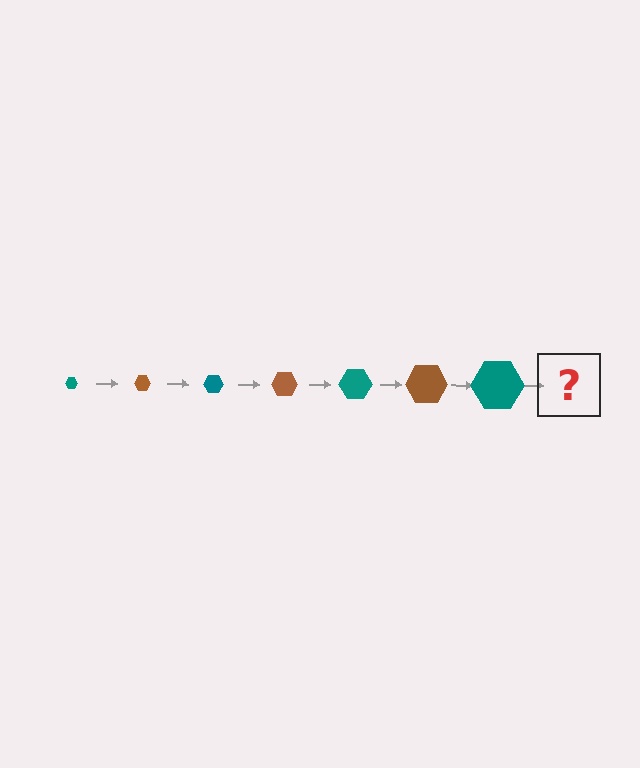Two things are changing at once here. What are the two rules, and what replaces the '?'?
The two rules are that the hexagon grows larger each step and the color cycles through teal and brown. The '?' should be a brown hexagon, larger than the previous one.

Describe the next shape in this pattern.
It should be a brown hexagon, larger than the previous one.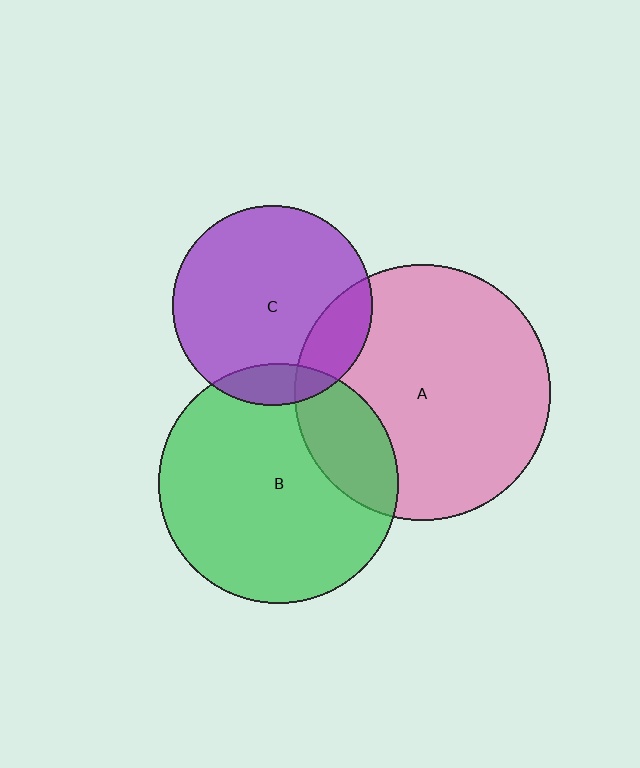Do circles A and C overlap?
Yes.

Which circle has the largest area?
Circle A (pink).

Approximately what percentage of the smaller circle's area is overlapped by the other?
Approximately 20%.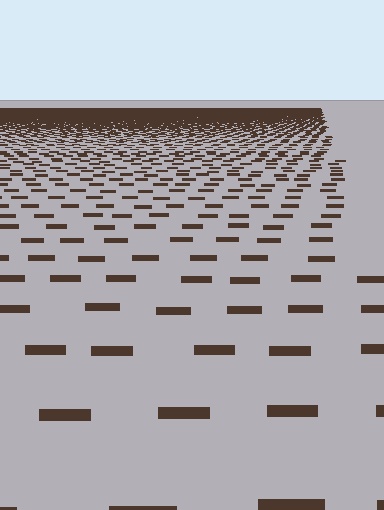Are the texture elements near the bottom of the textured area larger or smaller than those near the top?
Larger. Near the bottom, elements are closer to the viewer and appear at a bigger on-screen size.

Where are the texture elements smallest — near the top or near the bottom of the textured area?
Near the top.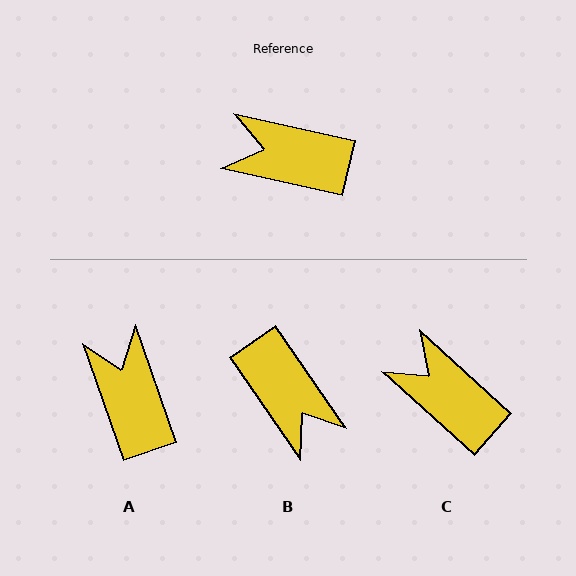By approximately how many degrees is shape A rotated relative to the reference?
Approximately 58 degrees clockwise.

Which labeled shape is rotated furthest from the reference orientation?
B, about 137 degrees away.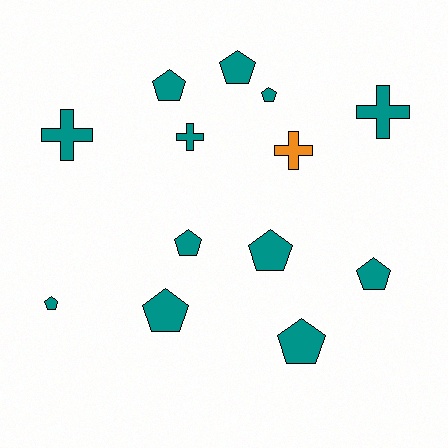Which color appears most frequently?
Teal, with 12 objects.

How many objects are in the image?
There are 13 objects.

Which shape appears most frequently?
Pentagon, with 9 objects.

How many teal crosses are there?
There are 3 teal crosses.